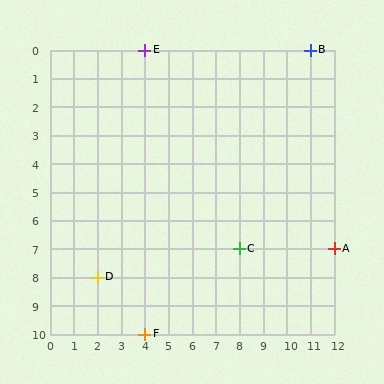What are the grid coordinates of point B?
Point B is at grid coordinates (11, 0).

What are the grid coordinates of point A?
Point A is at grid coordinates (12, 7).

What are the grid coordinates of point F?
Point F is at grid coordinates (4, 10).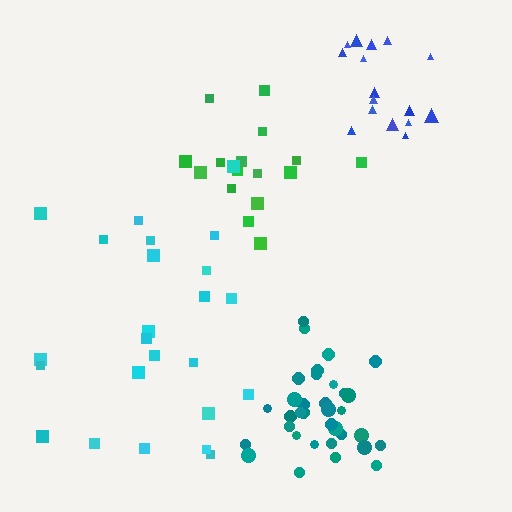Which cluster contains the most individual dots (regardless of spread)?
Teal (34).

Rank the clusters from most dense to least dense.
teal, blue, green, cyan.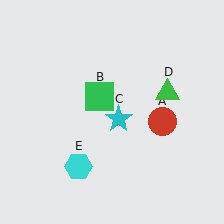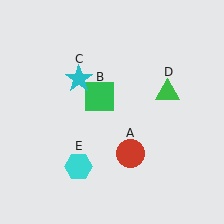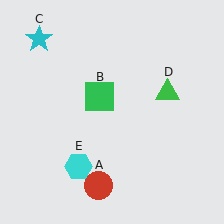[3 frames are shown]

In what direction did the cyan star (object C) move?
The cyan star (object C) moved up and to the left.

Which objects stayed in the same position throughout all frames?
Green square (object B) and green triangle (object D) and cyan hexagon (object E) remained stationary.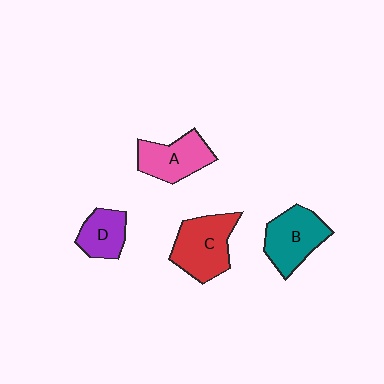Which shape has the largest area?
Shape C (red).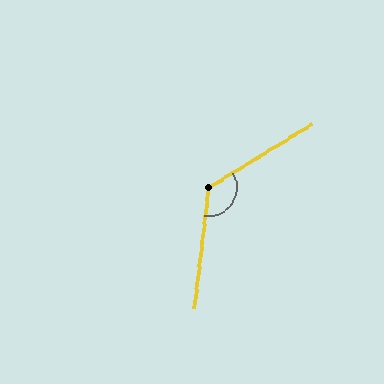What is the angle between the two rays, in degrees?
Approximately 128 degrees.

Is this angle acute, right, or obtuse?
It is obtuse.